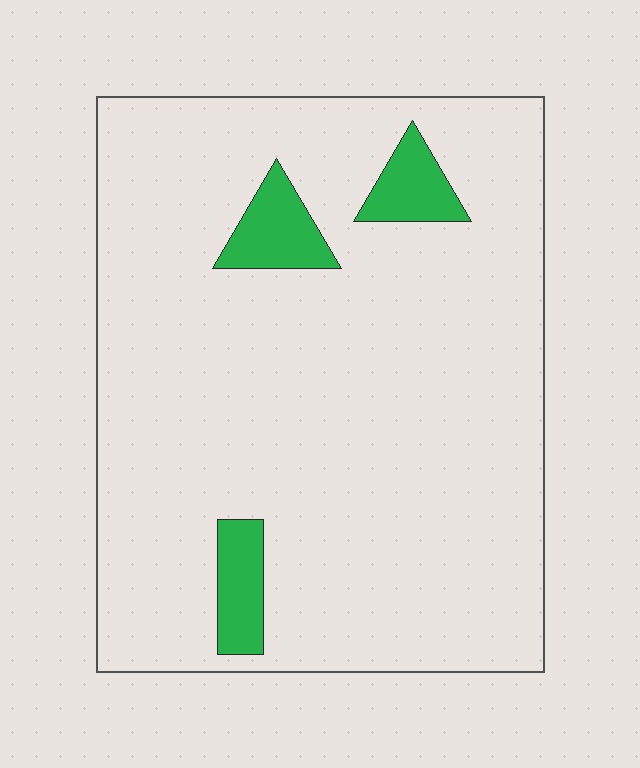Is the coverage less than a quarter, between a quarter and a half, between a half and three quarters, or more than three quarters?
Less than a quarter.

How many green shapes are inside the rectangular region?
3.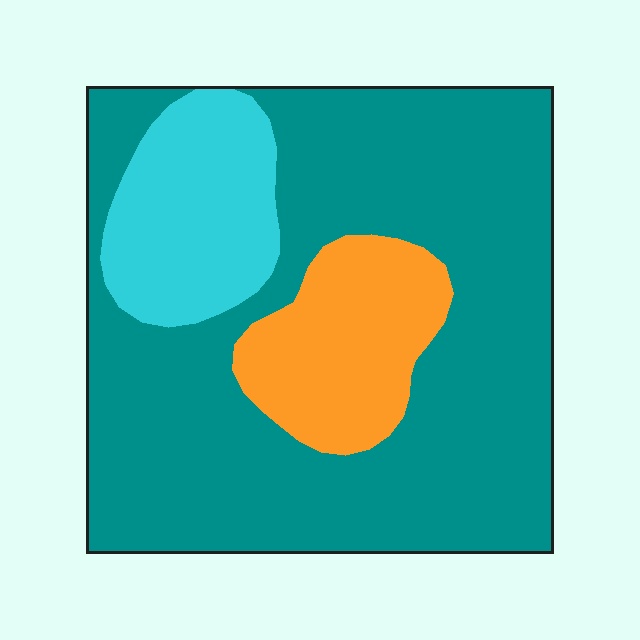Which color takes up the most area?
Teal, at roughly 70%.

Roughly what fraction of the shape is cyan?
Cyan takes up about one sixth (1/6) of the shape.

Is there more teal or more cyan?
Teal.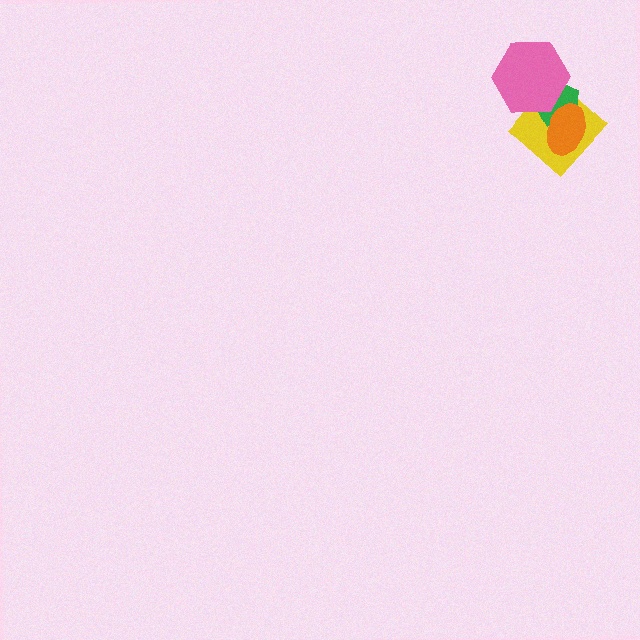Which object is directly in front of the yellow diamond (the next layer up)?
The green pentagon is directly in front of the yellow diamond.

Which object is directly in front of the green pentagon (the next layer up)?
The orange ellipse is directly in front of the green pentagon.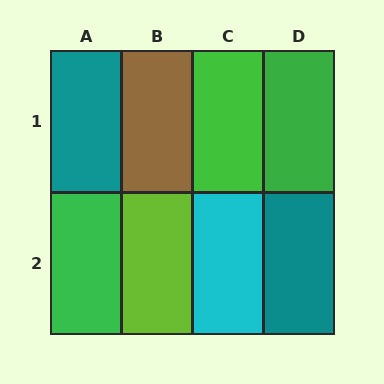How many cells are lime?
1 cell is lime.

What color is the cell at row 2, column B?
Lime.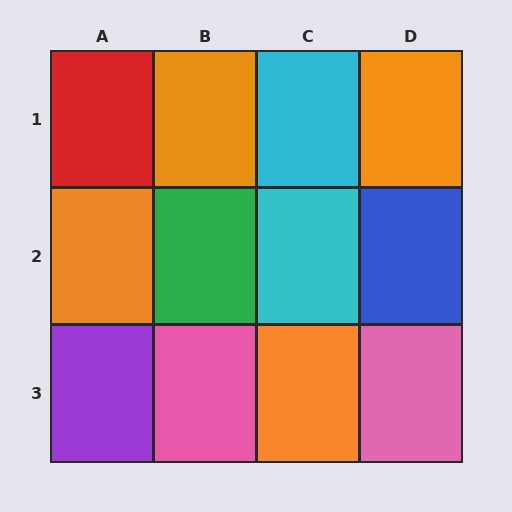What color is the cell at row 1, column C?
Cyan.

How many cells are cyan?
2 cells are cyan.